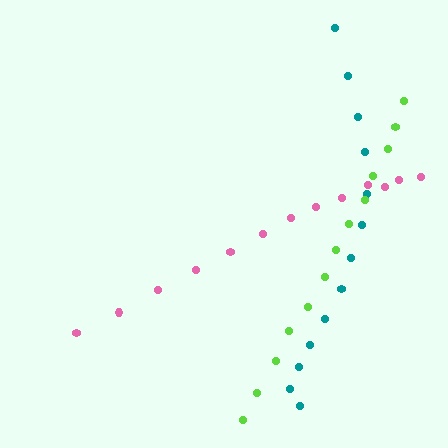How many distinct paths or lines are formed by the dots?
There are 3 distinct paths.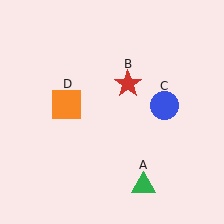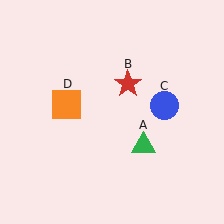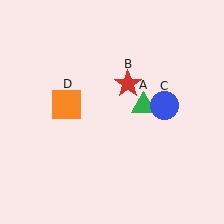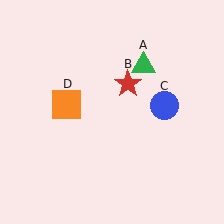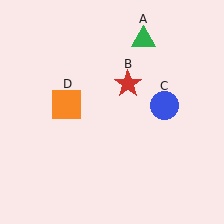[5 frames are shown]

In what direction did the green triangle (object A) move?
The green triangle (object A) moved up.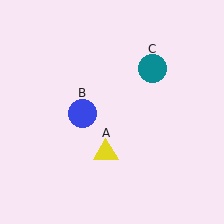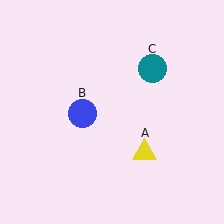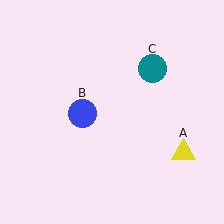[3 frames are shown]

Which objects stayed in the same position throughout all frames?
Blue circle (object B) and teal circle (object C) remained stationary.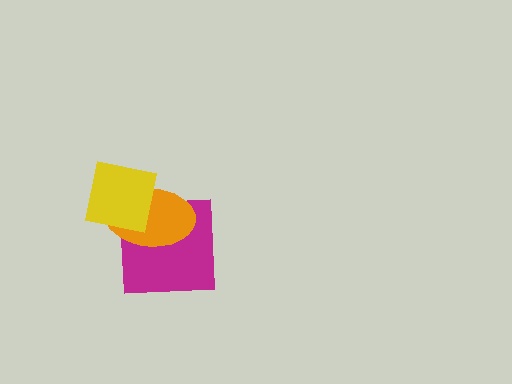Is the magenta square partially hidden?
Yes, it is partially covered by another shape.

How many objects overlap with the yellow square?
2 objects overlap with the yellow square.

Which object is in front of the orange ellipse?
The yellow square is in front of the orange ellipse.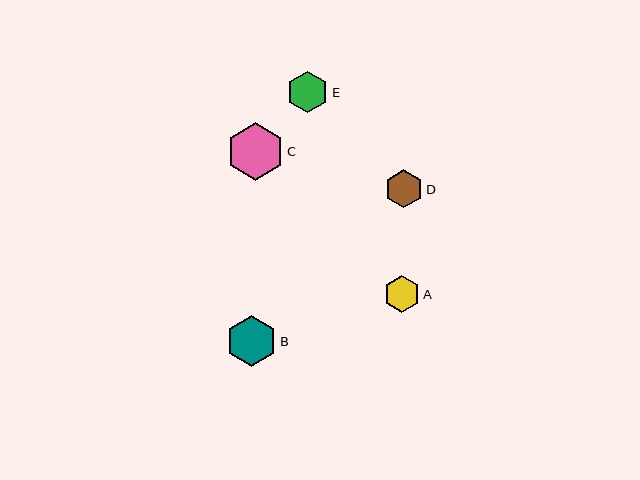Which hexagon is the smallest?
Hexagon A is the smallest with a size of approximately 37 pixels.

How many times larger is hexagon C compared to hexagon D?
Hexagon C is approximately 1.5 times the size of hexagon D.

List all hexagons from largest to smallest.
From largest to smallest: C, B, E, D, A.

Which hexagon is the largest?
Hexagon C is the largest with a size of approximately 57 pixels.